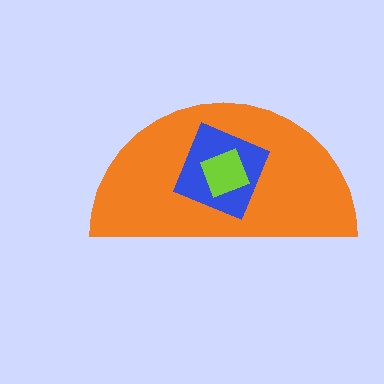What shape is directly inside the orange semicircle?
The blue diamond.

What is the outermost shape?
The orange semicircle.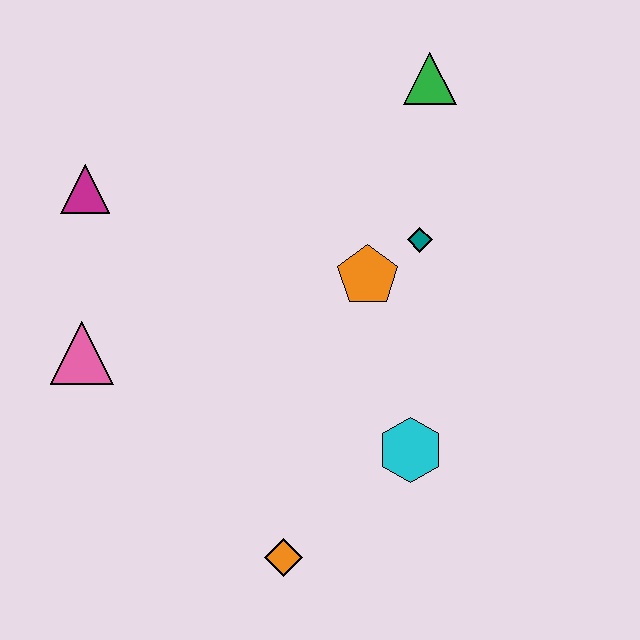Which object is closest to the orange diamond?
The cyan hexagon is closest to the orange diamond.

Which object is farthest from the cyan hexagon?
The magenta triangle is farthest from the cyan hexagon.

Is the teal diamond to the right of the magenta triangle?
Yes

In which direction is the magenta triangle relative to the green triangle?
The magenta triangle is to the left of the green triangle.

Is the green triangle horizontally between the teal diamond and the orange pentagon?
No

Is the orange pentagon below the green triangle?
Yes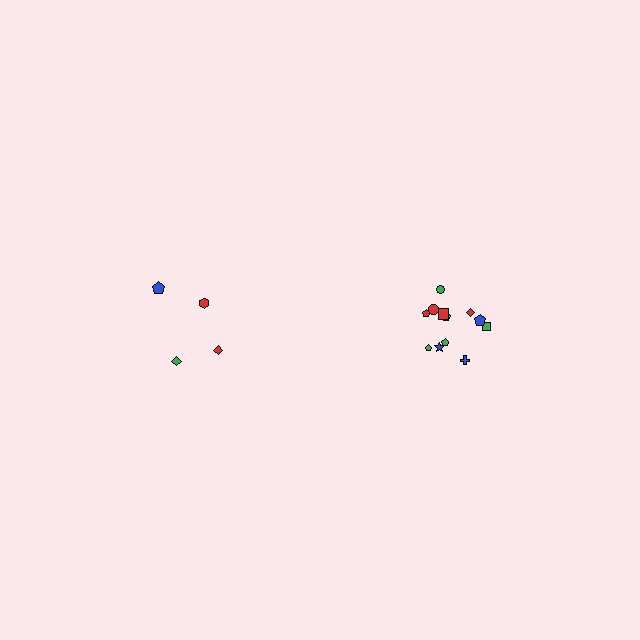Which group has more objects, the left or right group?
The right group.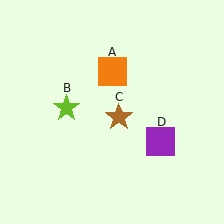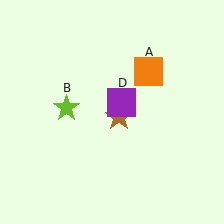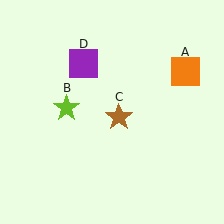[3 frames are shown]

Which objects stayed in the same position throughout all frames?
Lime star (object B) and brown star (object C) remained stationary.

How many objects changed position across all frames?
2 objects changed position: orange square (object A), purple square (object D).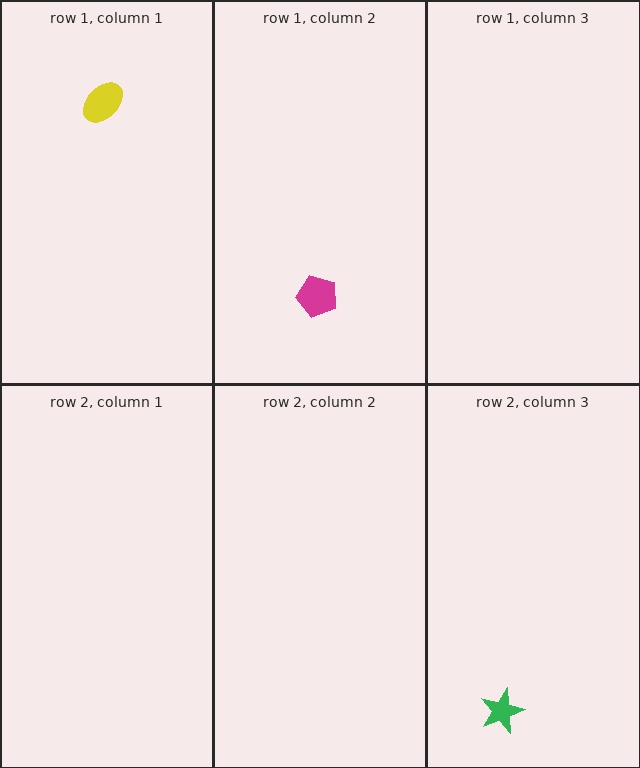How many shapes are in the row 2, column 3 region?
1.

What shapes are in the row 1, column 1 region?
The yellow ellipse.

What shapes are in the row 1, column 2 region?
The magenta pentagon.